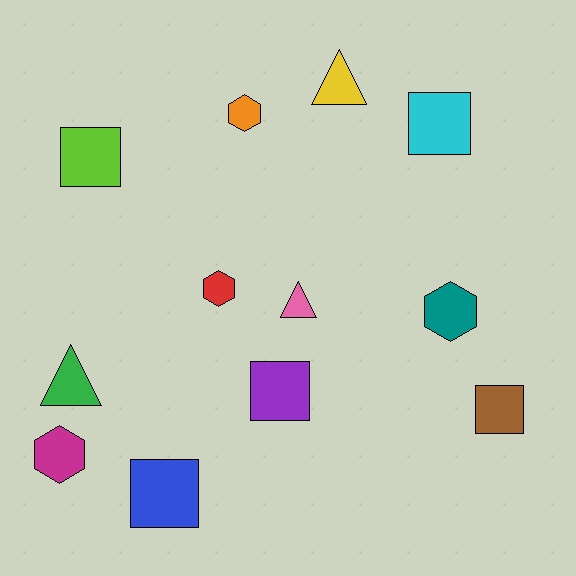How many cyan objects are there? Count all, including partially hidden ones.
There is 1 cyan object.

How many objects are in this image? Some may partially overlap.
There are 12 objects.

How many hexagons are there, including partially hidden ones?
There are 4 hexagons.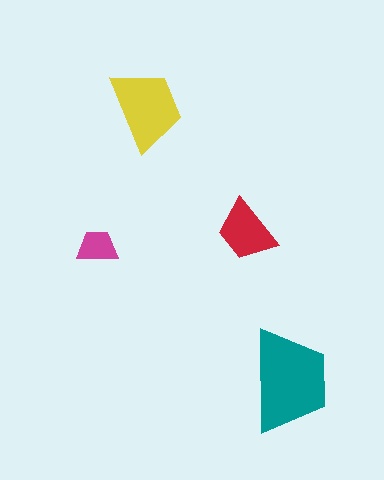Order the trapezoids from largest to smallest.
the teal one, the yellow one, the red one, the magenta one.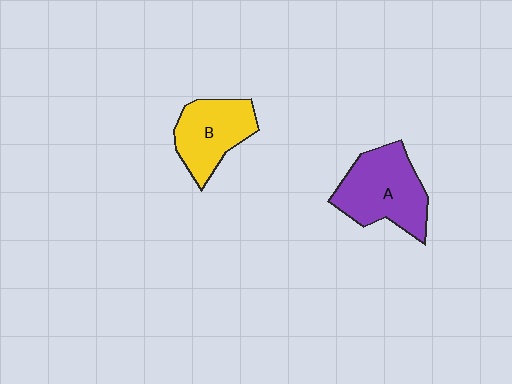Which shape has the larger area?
Shape A (purple).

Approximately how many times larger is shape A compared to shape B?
Approximately 1.3 times.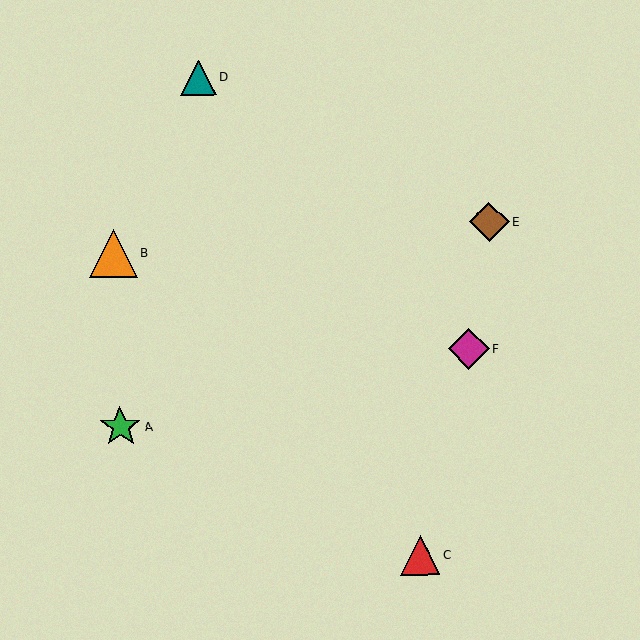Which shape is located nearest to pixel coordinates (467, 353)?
The magenta diamond (labeled F) at (469, 349) is nearest to that location.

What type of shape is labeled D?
Shape D is a teal triangle.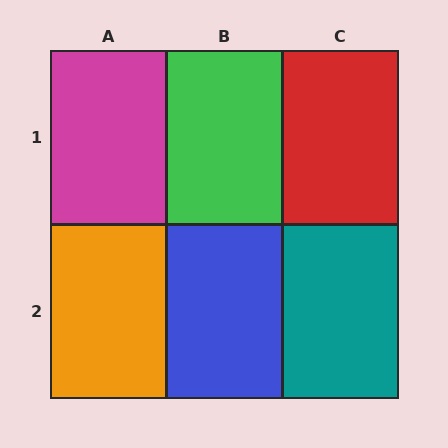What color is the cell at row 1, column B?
Green.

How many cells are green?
1 cell is green.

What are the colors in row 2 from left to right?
Orange, blue, teal.